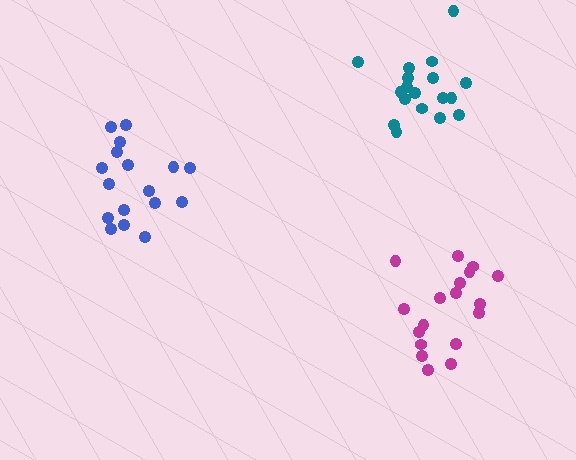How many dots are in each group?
Group 1: 18 dots, Group 2: 18 dots, Group 3: 17 dots (53 total).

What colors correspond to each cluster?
The clusters are colored: magenta, teal, blue.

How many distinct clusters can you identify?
There are 3 distinct clusters.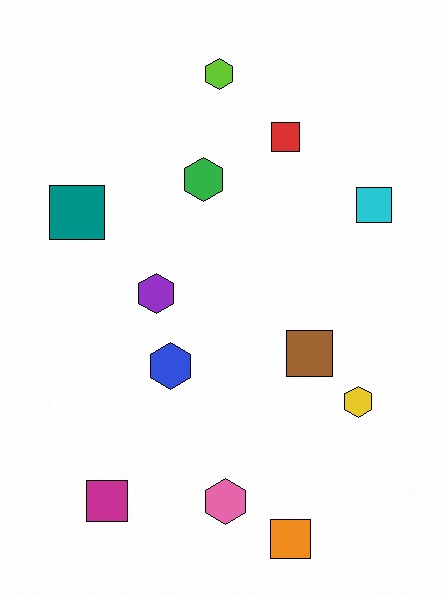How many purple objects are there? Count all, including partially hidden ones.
There is 1 purple object.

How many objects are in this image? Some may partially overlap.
There are 12 objects.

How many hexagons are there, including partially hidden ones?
There are 6 hexagons.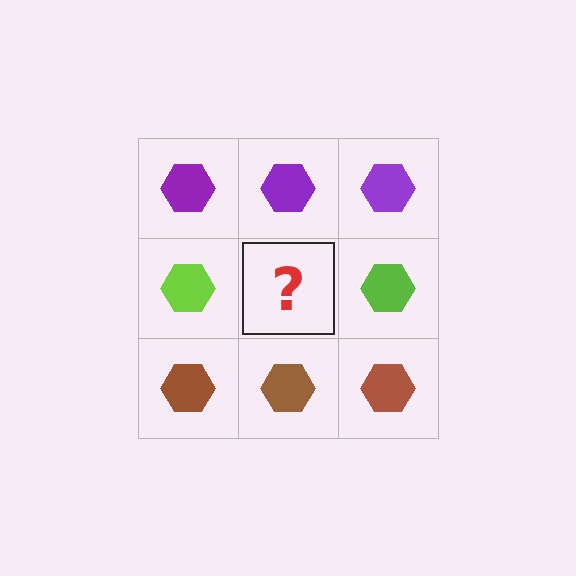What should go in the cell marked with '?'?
The missing cell should contain a lime hexagon.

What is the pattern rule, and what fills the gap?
The rule is that each row has a consistent color. The gap should be filled with a lime hexagon.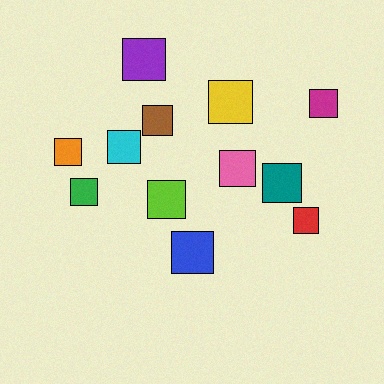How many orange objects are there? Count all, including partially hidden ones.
There is 1 orange object.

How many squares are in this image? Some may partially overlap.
There are 12 squares.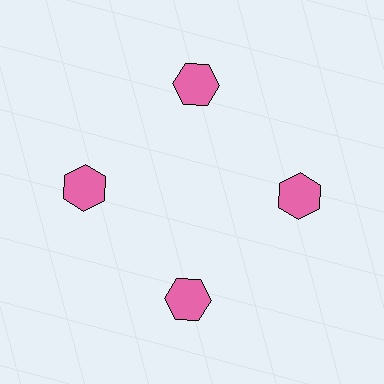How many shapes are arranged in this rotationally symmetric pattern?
There are 4 shapes, arranged in 4 groups of 1.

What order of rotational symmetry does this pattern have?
This pattern has 4-fold rotational symmetry.